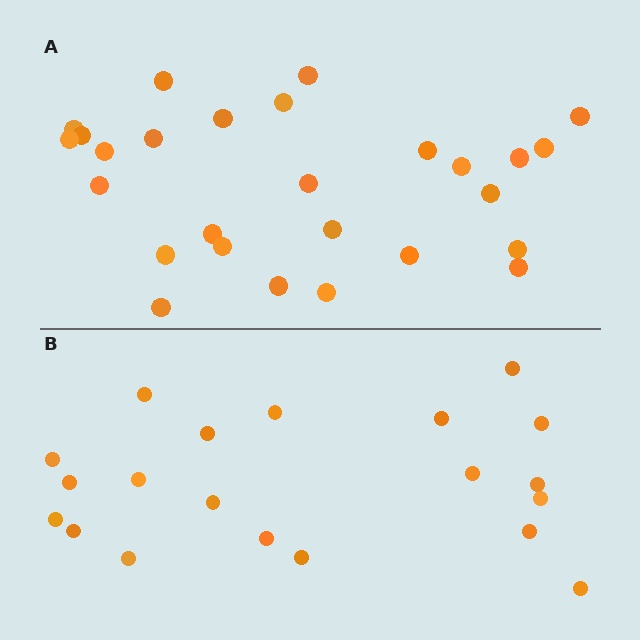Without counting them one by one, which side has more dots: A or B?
Region A (the top region) has more dots.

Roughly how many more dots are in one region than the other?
Region A has roughly 8 or so more dots than region B.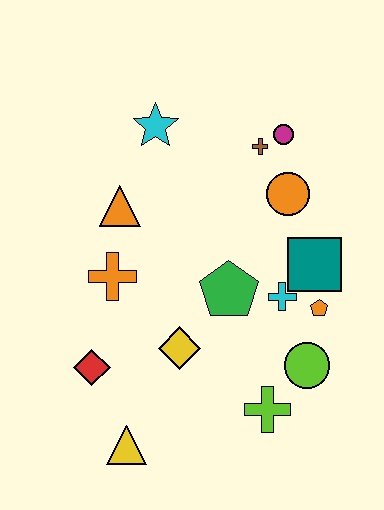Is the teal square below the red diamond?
No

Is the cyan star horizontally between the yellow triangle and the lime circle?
Yes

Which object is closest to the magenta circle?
The brown cross is closest to the magenta circle.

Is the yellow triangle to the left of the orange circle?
Yes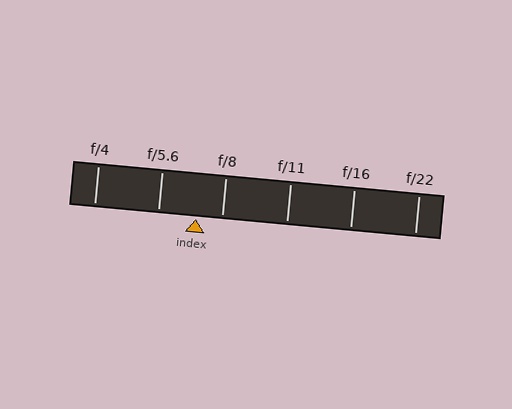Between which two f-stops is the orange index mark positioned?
The index mark is between f/5.6 and f/8.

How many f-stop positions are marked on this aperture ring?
There are 6 f-stop positions marked.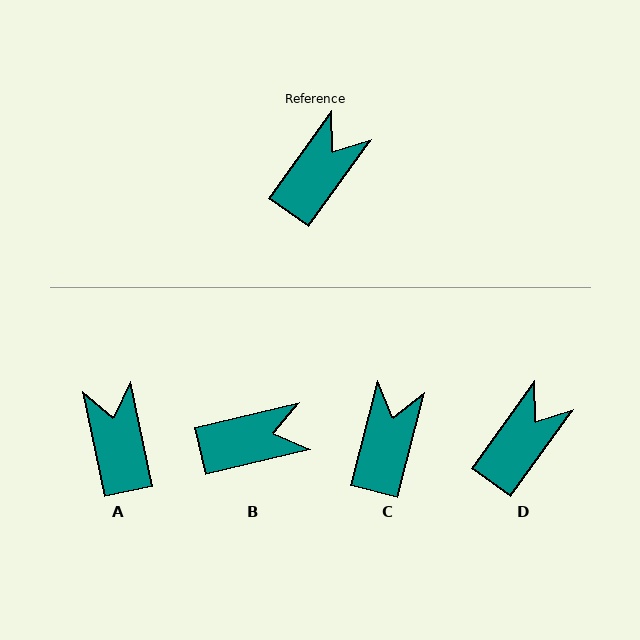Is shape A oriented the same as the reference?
No, it is off by about 48 degrees.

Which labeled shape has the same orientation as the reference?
D.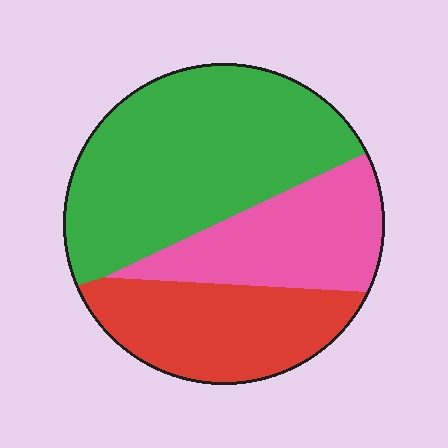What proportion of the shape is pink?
Pink covers around 25% of the shape.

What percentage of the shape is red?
Red takes up about one quarter (1/4) of the shape.